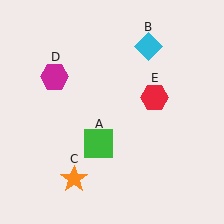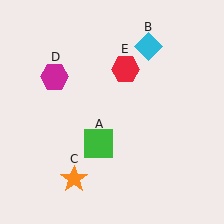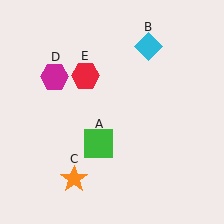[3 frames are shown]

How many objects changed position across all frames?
1 object changed position: red hexagon (object E).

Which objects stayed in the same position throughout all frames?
Green square (object A) and cyan diamond (object B) and orange star (object C) and magenta hexagon (object D) remained stationary.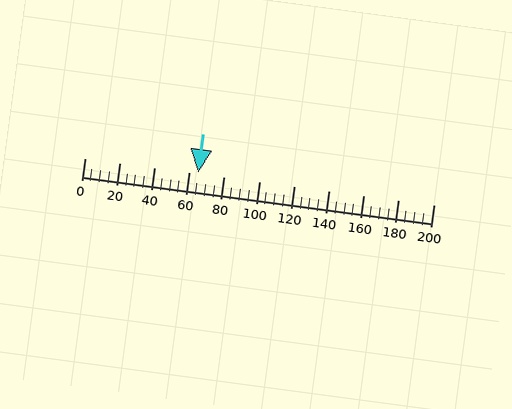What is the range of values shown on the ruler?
The ruler shows values from 0 to 200.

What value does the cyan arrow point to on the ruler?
The cyan arrow points to approximately 65.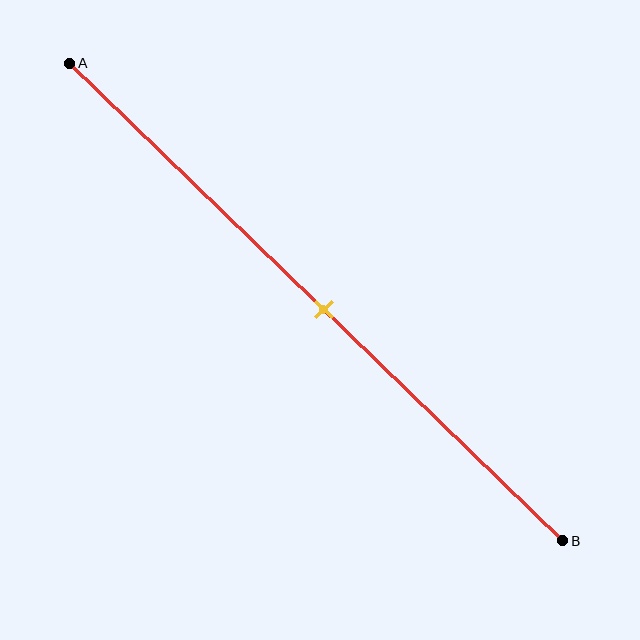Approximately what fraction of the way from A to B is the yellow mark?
The yellow mark is approximately 50% of the way from A to B.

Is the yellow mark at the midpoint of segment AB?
Yes, the mark is approximately at the midpoint.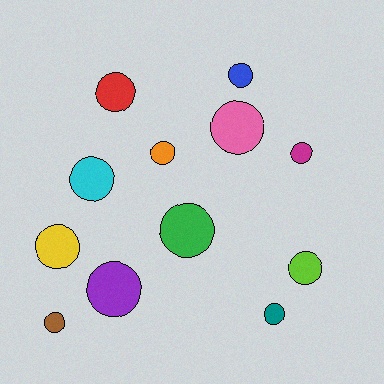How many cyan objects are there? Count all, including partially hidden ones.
There is 1 cyan object.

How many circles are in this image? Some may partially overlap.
There are 12 circles.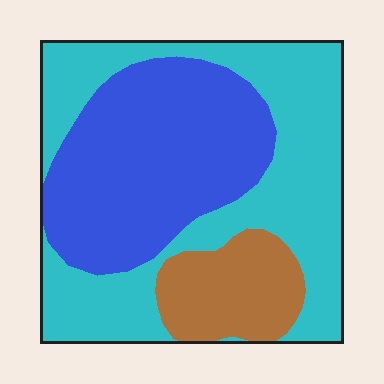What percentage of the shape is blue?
Blue takes up about three eighths (3/8) of the shape.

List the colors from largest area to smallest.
From largest to smallest: cyan, blue, brown.